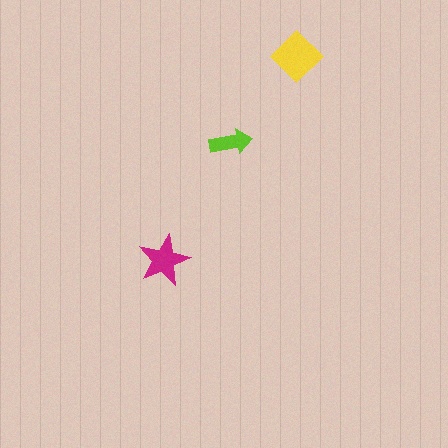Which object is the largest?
The yellow diamond.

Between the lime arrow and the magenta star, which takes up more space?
The magenta star.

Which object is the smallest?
The lime arrow.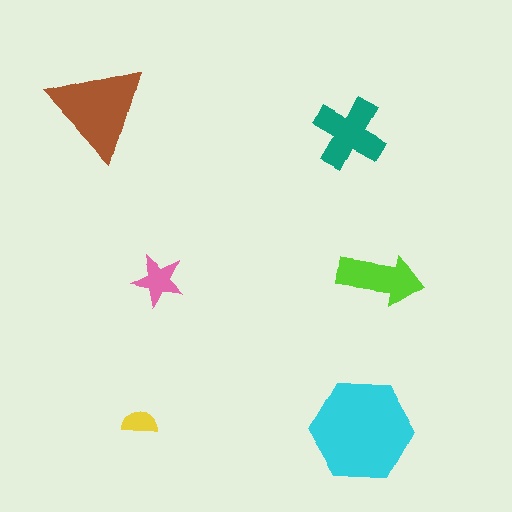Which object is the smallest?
The yellow semicircle.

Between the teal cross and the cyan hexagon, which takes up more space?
The cyan hexagon.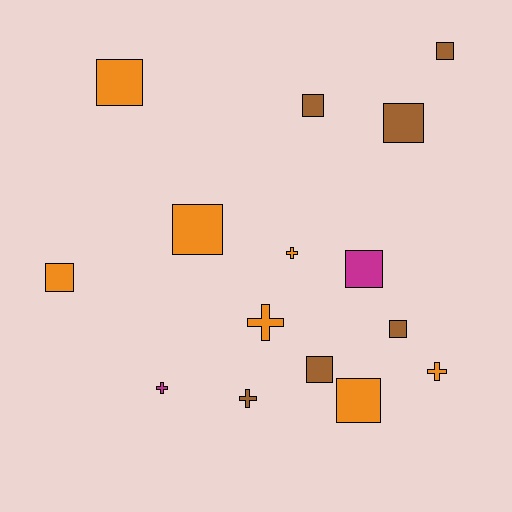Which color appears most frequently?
Orange, with 7 objects.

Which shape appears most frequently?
Square, with 10 objects.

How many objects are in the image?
There are 15 objects.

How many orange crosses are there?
There are 3 orange crosses.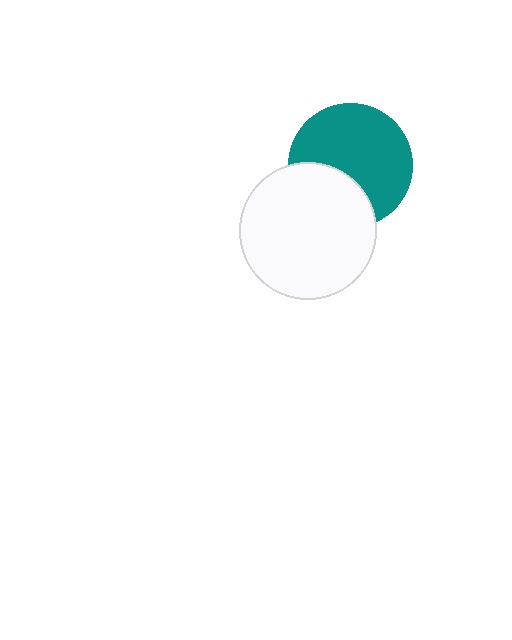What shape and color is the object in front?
The object in front is a white circle.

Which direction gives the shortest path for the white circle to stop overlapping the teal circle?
Moving down gives the shortest separation.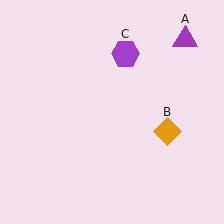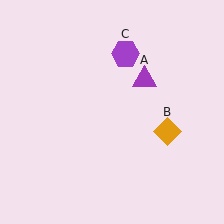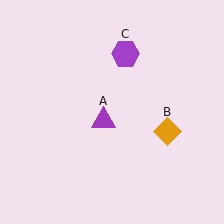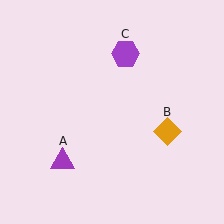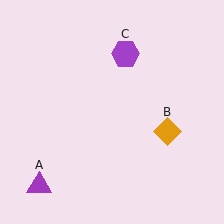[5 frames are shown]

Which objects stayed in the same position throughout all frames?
Orange diamond (object B) and purple hexagon (object C) remained stationary.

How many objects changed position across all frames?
1 object changed position: purple triangle (object A).